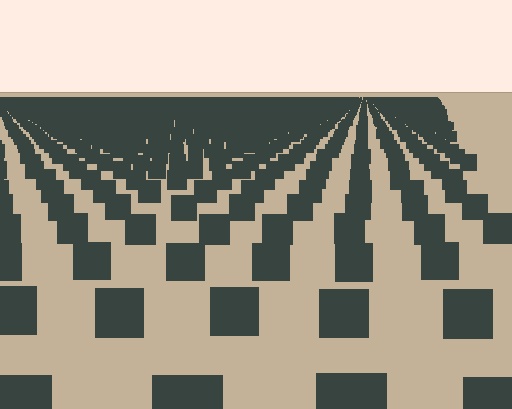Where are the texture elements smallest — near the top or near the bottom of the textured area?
Near the top.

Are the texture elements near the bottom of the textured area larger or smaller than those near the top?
Larger. Near the bottom, elements are closer to the viewer and appear at a bigger on-screen size.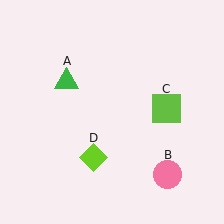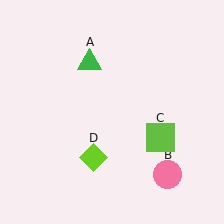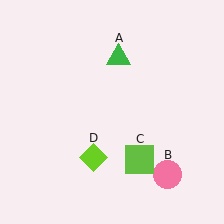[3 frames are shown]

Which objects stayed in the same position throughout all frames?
Pink circle (object B) and lime diamond (object D) remained stationary.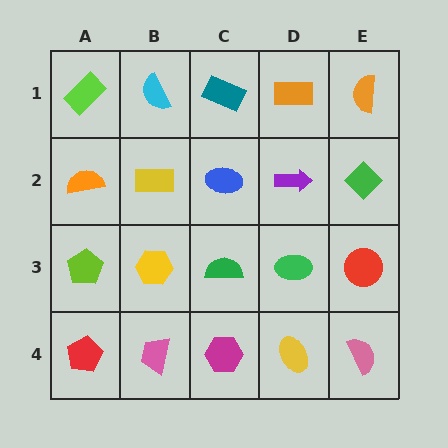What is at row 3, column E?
A red circle.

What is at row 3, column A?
A lime pentagon.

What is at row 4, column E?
A pink semicircle.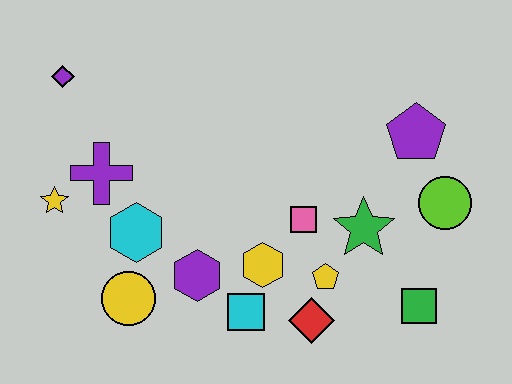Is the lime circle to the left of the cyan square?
No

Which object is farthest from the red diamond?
The purple diamond is farthest from the red diamond.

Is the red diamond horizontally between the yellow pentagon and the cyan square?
Yes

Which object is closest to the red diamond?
The yellow pentagon is closest to the red diamond.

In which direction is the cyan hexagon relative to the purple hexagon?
The cyan hexagon is to the left of the purple hexagon.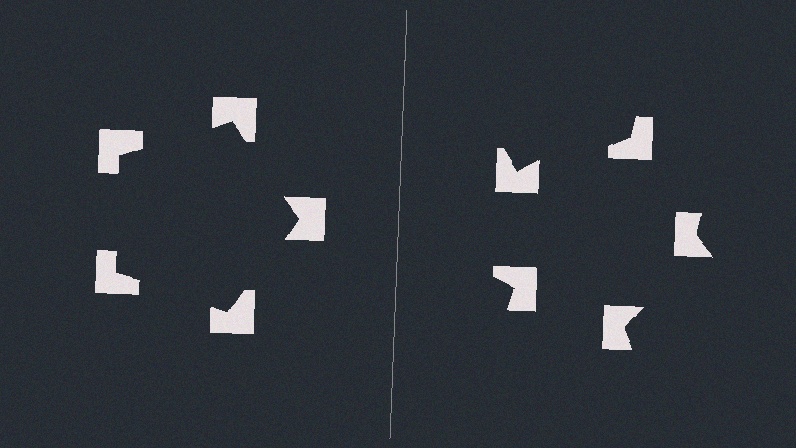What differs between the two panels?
The notched squares are positioned identically on both sides; only the wedge orientations differ. On the left they align to a pentagon; on the right they are misaligned.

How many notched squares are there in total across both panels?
10 — 5 on each side.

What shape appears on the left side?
An illusory pentagon.